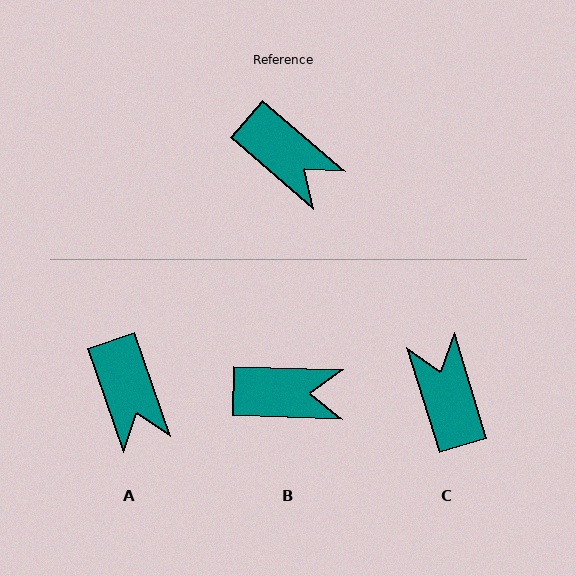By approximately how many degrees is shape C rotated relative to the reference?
Approximately 148 degrees counter-clockwise.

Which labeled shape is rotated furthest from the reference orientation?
C, about 148 degrees away.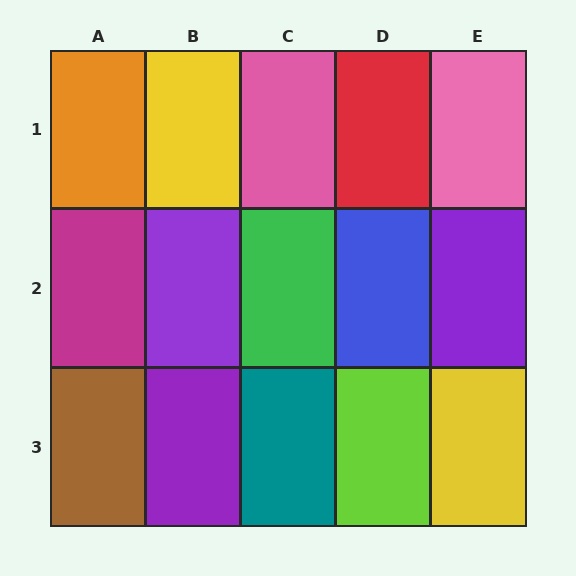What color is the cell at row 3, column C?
Teal.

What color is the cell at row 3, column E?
Yellow.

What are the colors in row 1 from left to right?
Orange, yellow, pink, red, pink.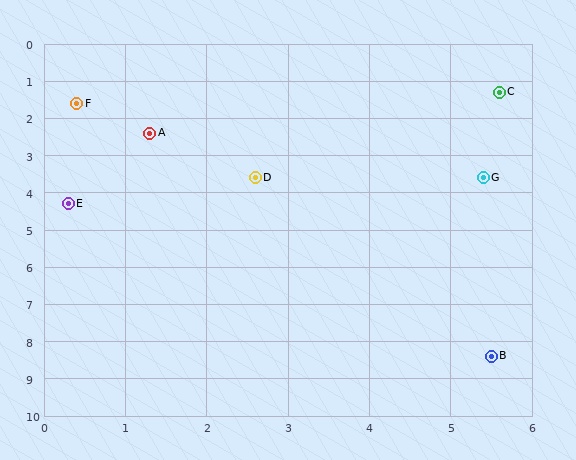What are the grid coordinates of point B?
Point B is at approximately (5.5, 8.4).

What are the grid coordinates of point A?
Point A is at approximately (1.3, 2.4).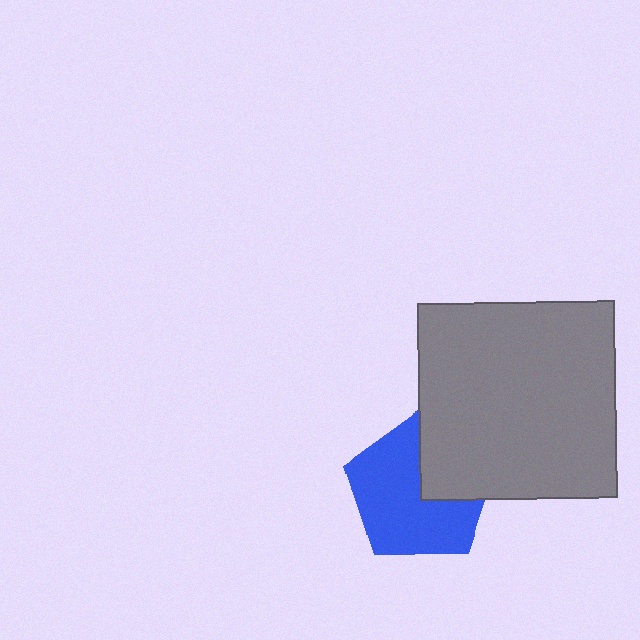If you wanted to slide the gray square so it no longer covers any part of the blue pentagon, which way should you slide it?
Slide it toward the upper-right — that is the most direct way to separate the two shapes.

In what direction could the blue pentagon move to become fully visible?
The blue pentagon could move toward the lower-left. That would shift it out from behind the gray square entirely.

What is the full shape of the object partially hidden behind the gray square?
The partially hidden object is a blue pentagon.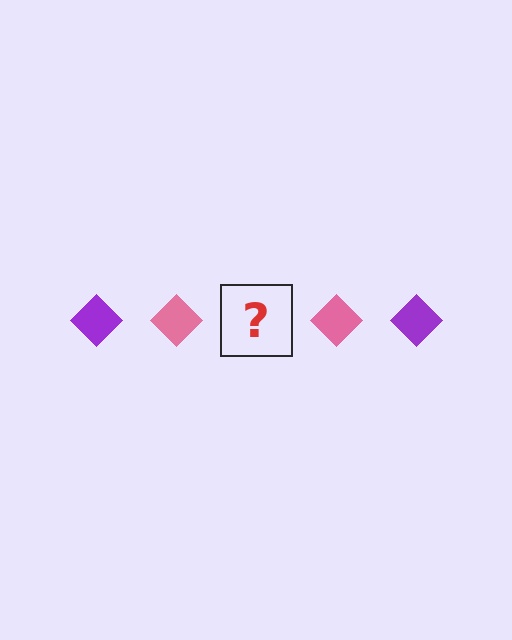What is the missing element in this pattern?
The missing element is a purple diamond.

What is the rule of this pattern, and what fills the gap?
The rule is that the pattern cycles through purple, pink diamonds. The gap should be filled with a purple diamond.